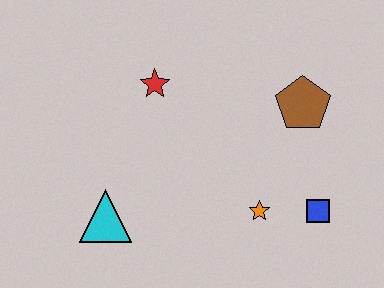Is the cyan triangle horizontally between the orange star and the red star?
No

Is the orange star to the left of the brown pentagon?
Yes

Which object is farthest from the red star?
The blue square is farthest from the red star.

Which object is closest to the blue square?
The orange star is closest to the blue square.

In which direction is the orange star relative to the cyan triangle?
The orange star is to the right of the cyan triangle.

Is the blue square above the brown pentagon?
No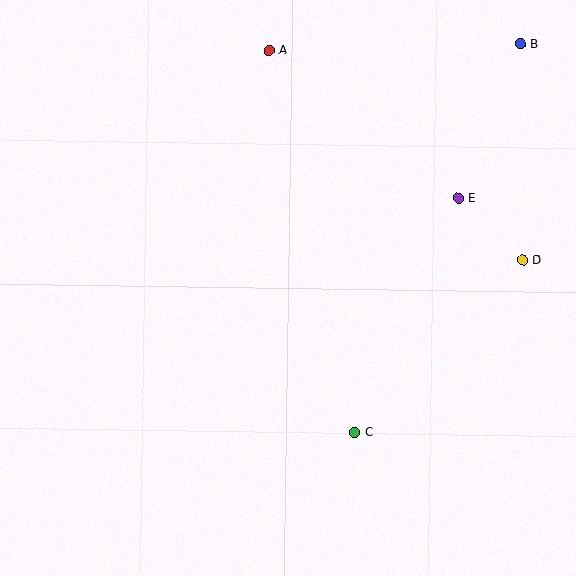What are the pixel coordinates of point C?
Point C is at (355, 433).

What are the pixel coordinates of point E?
Point E is at (458, 198).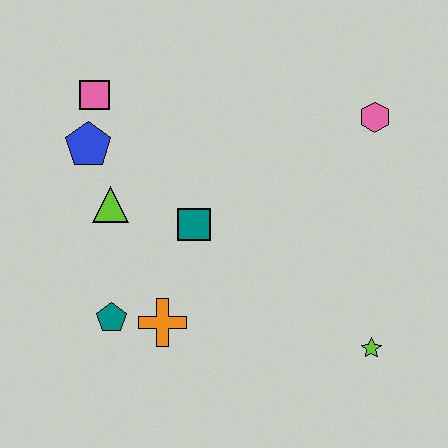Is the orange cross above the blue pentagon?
No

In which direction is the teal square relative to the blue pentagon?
The teal square is to the right of the blue pentagon.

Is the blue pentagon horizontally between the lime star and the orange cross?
No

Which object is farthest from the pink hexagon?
The teal pentagon is farthest from the pink hexagon.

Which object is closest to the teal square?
The lime triangle is closest to the teal square.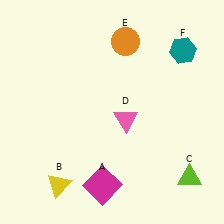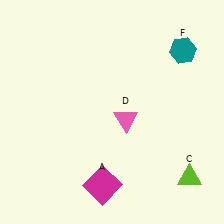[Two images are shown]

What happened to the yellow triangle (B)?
The yellow triangle (B) was removed in Image 2. It was in the bottom-left area of Image 1.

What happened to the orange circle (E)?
The orange circle (E) was removed in Image 2. It was in the top-right area of Image 1.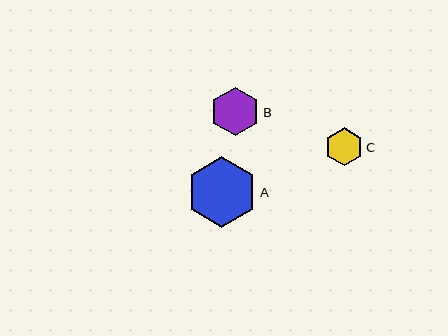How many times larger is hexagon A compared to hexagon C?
Hexagon A is approximately 1.8 times the size of hexagon C.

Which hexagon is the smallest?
Hexagon C is the smallest with a size of approximately 38 pixels.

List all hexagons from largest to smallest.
From largest to smallest: A, B, C.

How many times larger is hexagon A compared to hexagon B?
Hexagon A is approximately 1.4 times the size of hexagon B.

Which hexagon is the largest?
Hexagon A is the largest with a size of approximately 71 pixels.